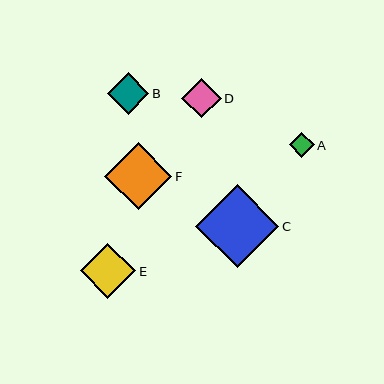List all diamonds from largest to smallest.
From largest to smallest: C, F, E, B, D, A.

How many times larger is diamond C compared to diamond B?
Diamond C is approximately 2.0 times the size of diamond B.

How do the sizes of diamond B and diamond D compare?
Diamond B and diamond D are approximately the same size.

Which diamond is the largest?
Diamond C is the largest with a size of approximately 83 pixels.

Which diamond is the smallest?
Diamond A is the smallest with a size of approximately 25 pixels.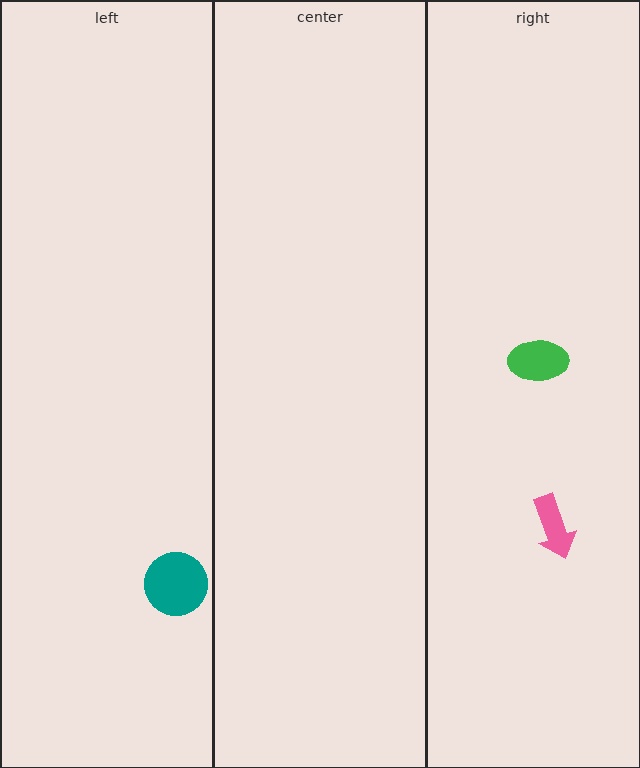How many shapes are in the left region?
1.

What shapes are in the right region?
The green ellipse, the pink arrow.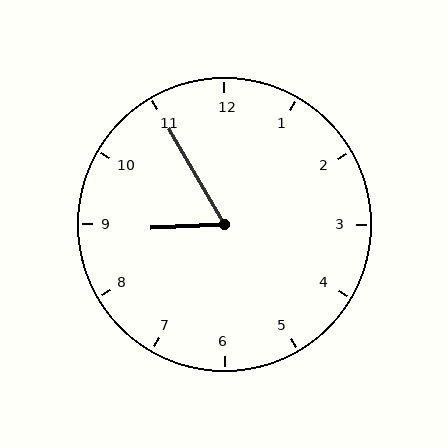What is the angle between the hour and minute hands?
Approximately 62 degrees.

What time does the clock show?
8:55.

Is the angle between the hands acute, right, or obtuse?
It is acute.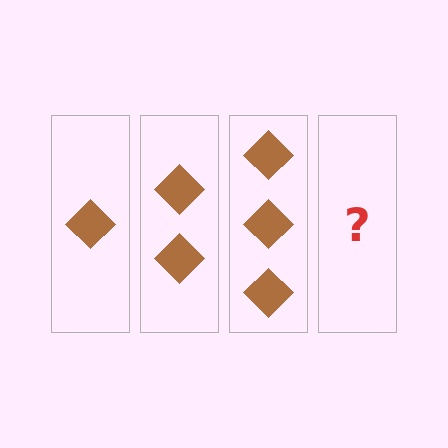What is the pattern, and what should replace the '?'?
The pattern is that each step adds one more diamond. The '?' should be 4 diamonds.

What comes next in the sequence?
The next element should be 4 diamonds.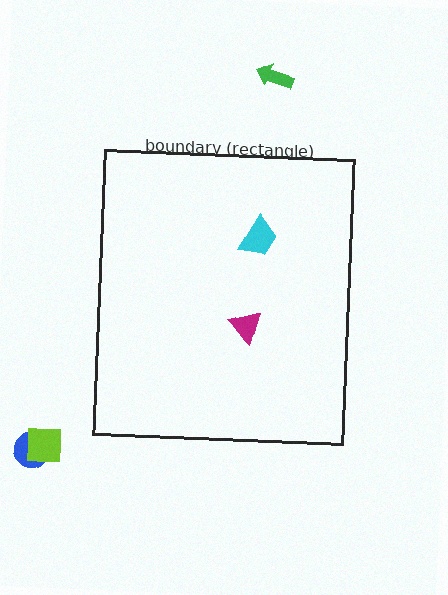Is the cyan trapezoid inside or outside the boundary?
Inside.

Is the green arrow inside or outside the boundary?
Outside.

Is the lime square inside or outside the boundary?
Outside.